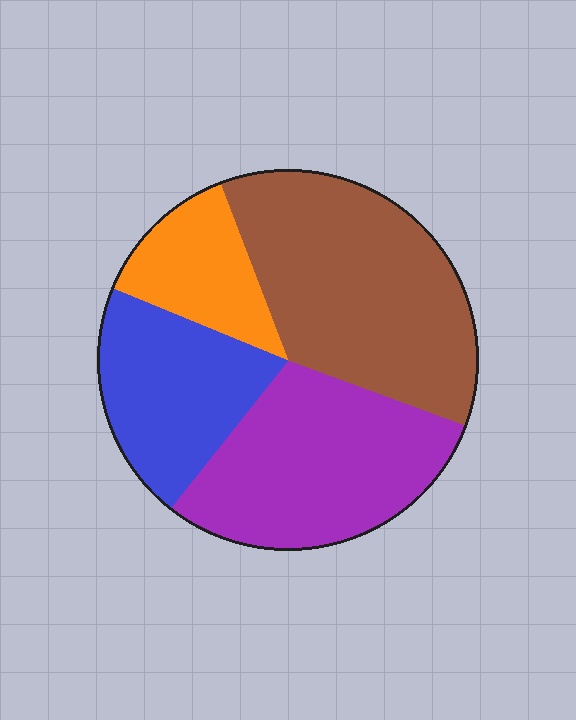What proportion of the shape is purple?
Purple covers roughly 30% of the shape.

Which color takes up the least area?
Orange, at roughly 15%.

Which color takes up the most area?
Brown, at roughly 35%.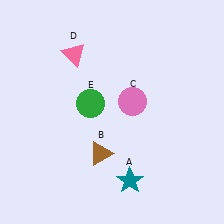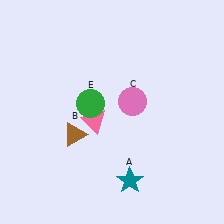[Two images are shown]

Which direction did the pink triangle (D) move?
The pink triangle (D) moved down.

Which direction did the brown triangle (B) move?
The brown triangle (B) moved left.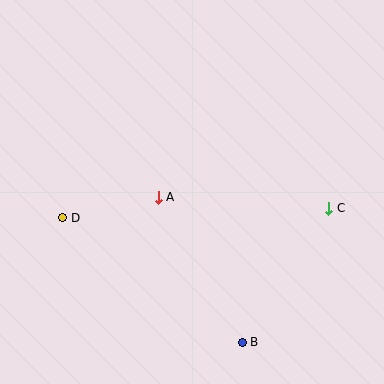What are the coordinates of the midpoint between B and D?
The midpoint between B and D is at (152, 280).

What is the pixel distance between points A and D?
The distance between A and D is 98 pixels.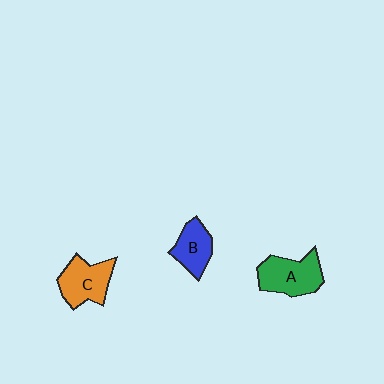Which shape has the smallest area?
Shape B (blue).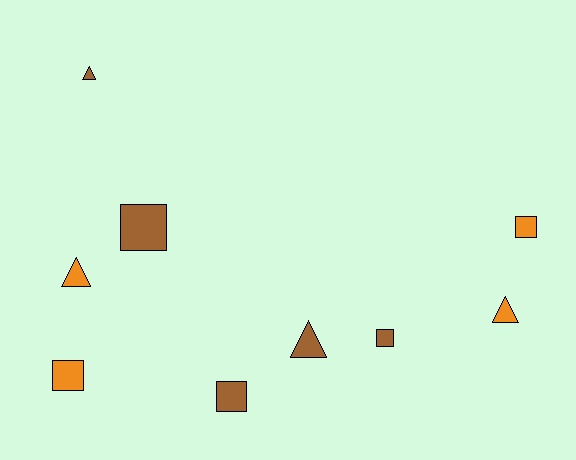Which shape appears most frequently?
Square, with 5 objects.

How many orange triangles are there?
There are 2 orange triangles.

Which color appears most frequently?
Brown, with 5 objects.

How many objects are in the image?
There are 9 objects.